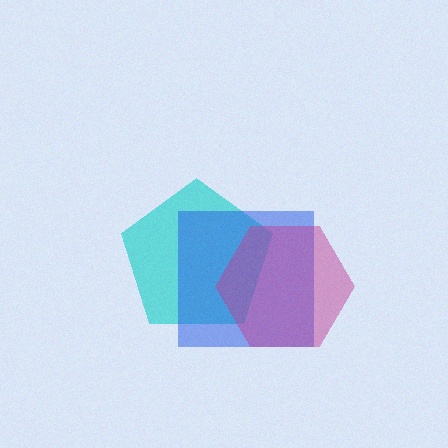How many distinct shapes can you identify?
There are 3 distinct shapes: a cyan pentagon, a blue square, a magenta hexagon.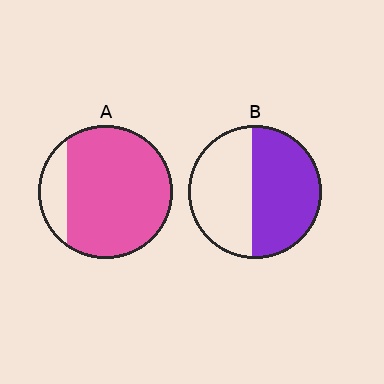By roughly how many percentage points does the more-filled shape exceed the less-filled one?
By roughly 30 percentage points (A over B).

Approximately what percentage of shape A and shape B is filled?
A is approximately 85% and B is approximately 55%.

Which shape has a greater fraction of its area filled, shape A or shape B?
Shape A.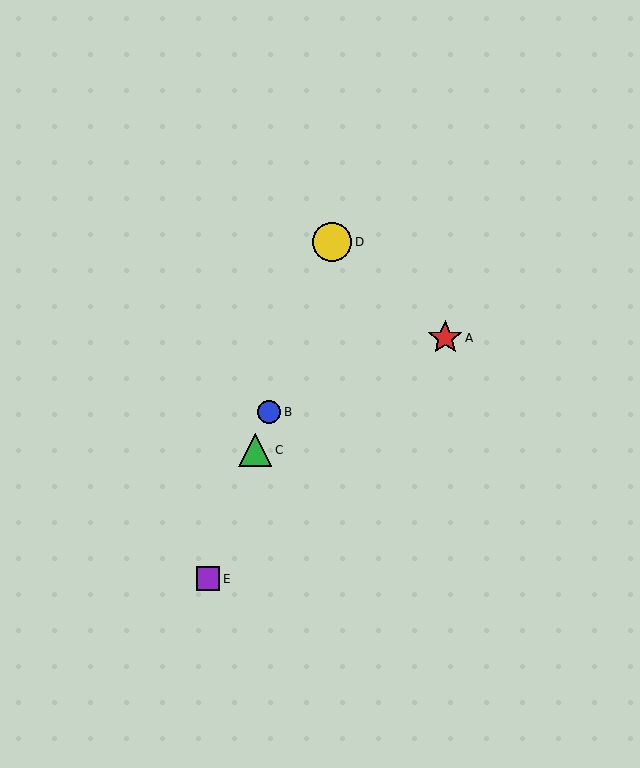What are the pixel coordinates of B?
Object B is at (269, 412).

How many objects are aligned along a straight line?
4 objects (B, C, D, E) are aligned along a straight line.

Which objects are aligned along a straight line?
Objects B, C, D, E are aligned along a straight line.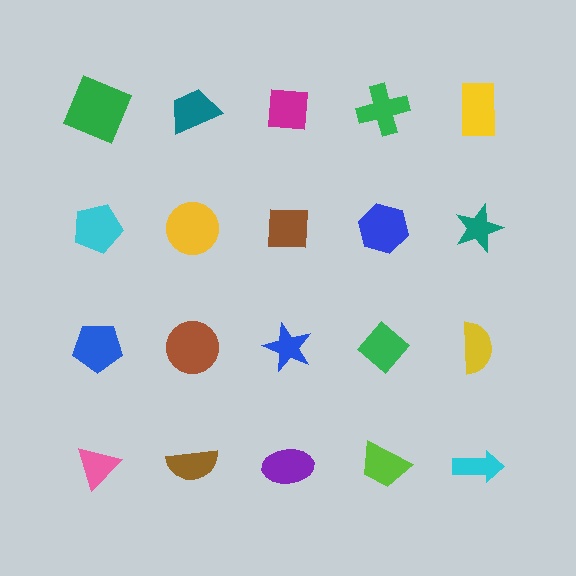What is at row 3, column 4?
A green diamond.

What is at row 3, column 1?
A blue pentagon.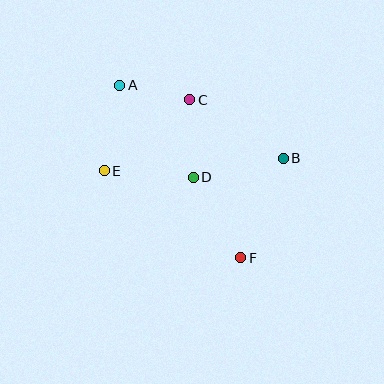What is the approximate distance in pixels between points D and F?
The distance between D and F is approximately 94 pixels.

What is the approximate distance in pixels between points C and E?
The distance between C and E is approximately 111 pixels.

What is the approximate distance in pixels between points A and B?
The distance between A and B is approximately 179 pixels.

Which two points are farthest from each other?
Points A and F are farthest from each other.